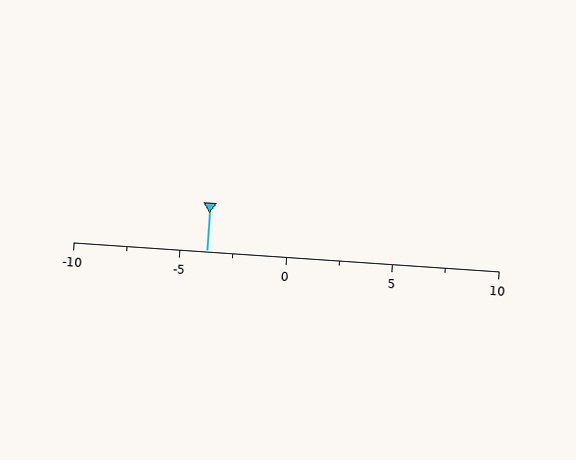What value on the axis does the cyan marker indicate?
The marker indicates approximately -3.8.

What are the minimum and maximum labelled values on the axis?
The axis runs from -10 to 10.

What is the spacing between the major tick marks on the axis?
The major ticks are spaced 5 apart.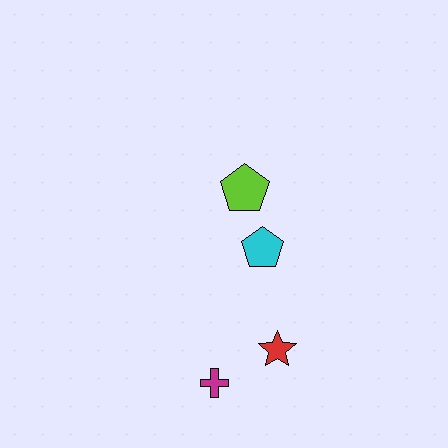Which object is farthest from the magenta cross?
The lime pentagon is farthest from the magenta cross.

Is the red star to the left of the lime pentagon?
No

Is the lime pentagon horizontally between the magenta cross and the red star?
Yes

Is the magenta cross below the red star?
Yes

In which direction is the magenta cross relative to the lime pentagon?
The magenta cross is below the lime pentagon.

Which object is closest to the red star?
The magenta cross is closest to the red star.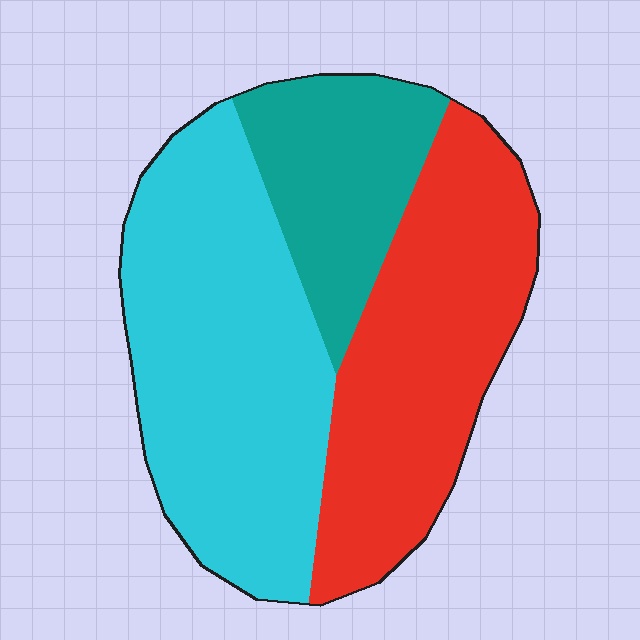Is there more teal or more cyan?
Cyan.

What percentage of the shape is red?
Red takes up about three eighths (3/8) of the shape.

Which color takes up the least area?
Teal, at roughly 20%.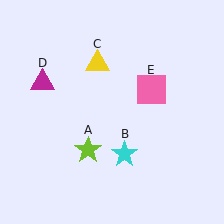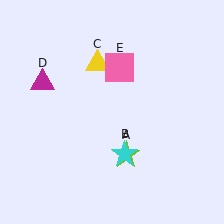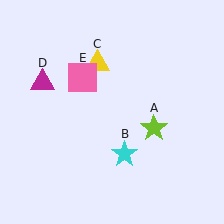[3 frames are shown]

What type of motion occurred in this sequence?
The lime star (object A), pink square (object E) rotated counterclockwise around the center of the scene.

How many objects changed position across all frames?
2 objects changed position: lime star (object A), pink square (object E).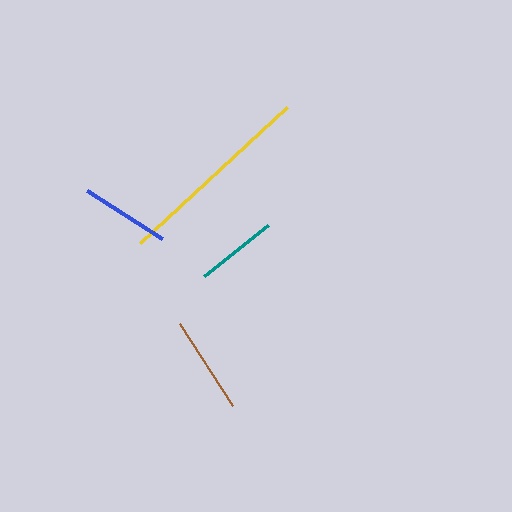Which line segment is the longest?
The yellow line is the longest at approximately 200 pixels.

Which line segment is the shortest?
The teal line is the shortest at approximately 82 pixels.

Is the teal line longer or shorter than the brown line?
The brown line is longer than the teal line.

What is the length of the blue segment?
The blue segment is approximately 89 pixels long.